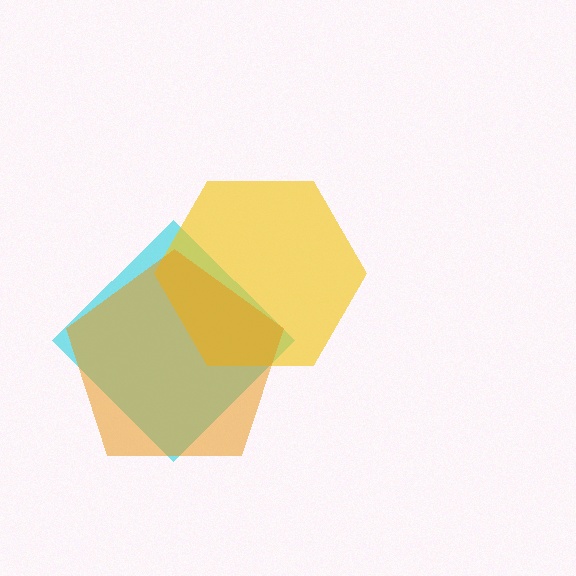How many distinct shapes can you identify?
There are 3 distinct shapes: a cyan diamond, a yellow hexagon, an orange pentagon.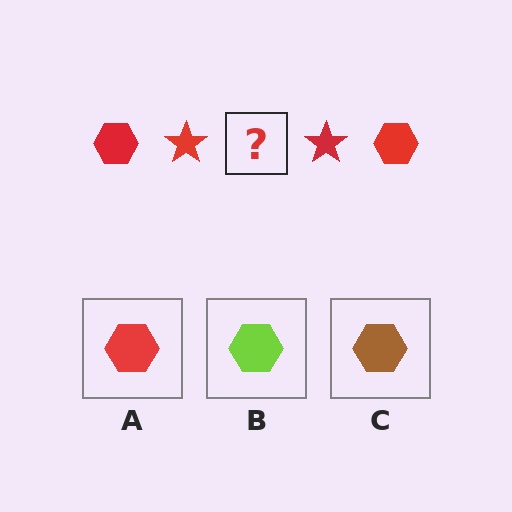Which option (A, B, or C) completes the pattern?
A.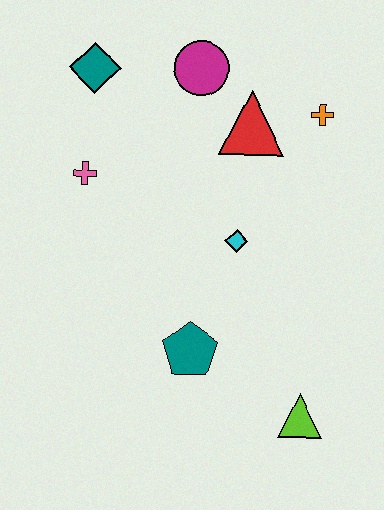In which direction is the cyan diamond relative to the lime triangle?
The cyan diamond is above the lime triangle.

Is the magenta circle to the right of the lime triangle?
No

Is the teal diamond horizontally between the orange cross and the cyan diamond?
No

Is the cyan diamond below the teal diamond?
Yes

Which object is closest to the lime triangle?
The teal pentagon is closest to the lime triangle.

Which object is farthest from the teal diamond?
The lime triangle is farthest from the teal diamond.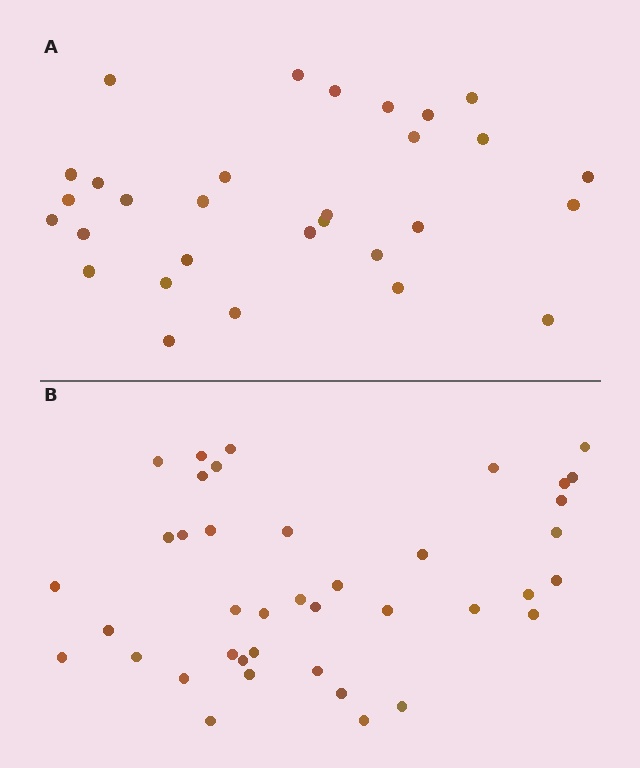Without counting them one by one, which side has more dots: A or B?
Region B (the bottom region) has more dots.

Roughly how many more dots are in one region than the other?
Region B has roughly 10 or so more dots than region A.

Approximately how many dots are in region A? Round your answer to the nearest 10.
About 30 dots.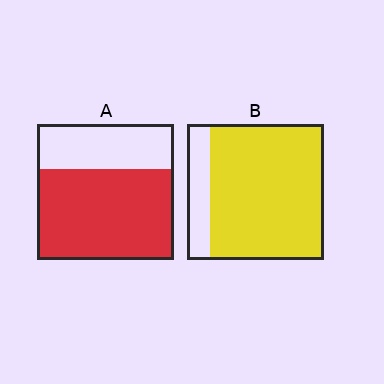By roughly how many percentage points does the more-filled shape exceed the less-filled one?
By roughly 15 percentage points (B over A).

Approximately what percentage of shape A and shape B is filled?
A is approximately 65% and B is approximately 85%.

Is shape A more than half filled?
Yes.